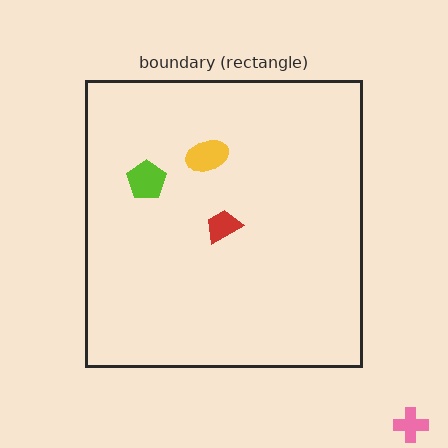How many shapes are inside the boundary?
3 inside, 1 outside.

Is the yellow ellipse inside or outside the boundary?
Inside.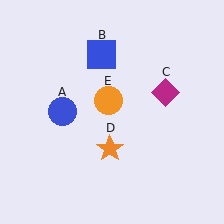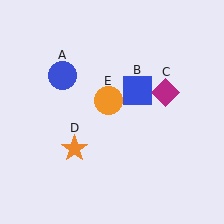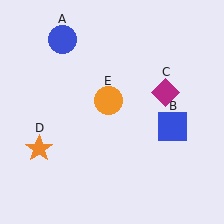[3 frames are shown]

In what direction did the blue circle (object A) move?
The blue circle (object A) moved up.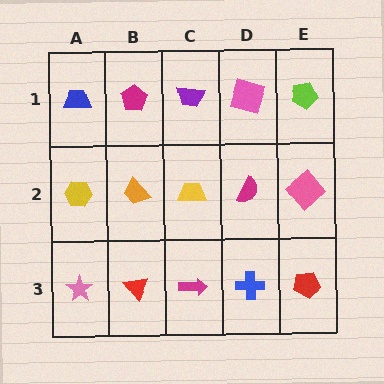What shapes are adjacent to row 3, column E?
A pink diamond (row 2, column E), a blue cross (row 3, column D).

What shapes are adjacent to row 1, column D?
A magenta semicircle (row 2, column D), a purple trapezoid (row 1, column C), a lime pentagon (row 1, column E).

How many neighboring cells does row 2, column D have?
4.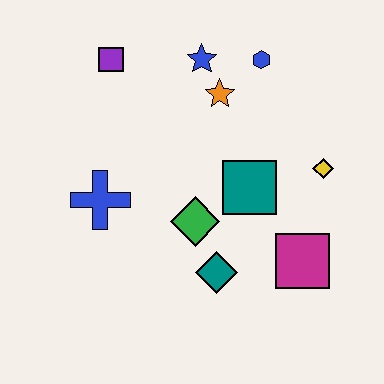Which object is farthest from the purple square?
The magenta square is farthest from the purple square.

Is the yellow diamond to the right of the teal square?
Yes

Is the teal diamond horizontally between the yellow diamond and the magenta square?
No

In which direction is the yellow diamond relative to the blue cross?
The yellow diamond is to the right of the blue cross.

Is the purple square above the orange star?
Yes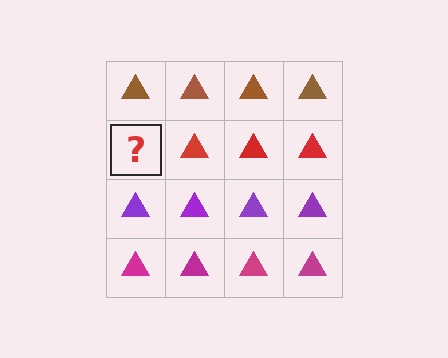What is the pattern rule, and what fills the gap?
The rule is that each row has a consistent color. The gap should be filled with a red triangle.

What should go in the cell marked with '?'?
The missing cell should contain a red triangle.